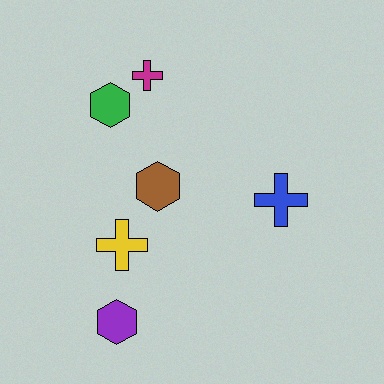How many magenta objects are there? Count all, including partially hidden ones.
There is 1 magenta object.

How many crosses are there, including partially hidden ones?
There are 3 crosses.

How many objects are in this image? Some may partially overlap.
There are 6 objects.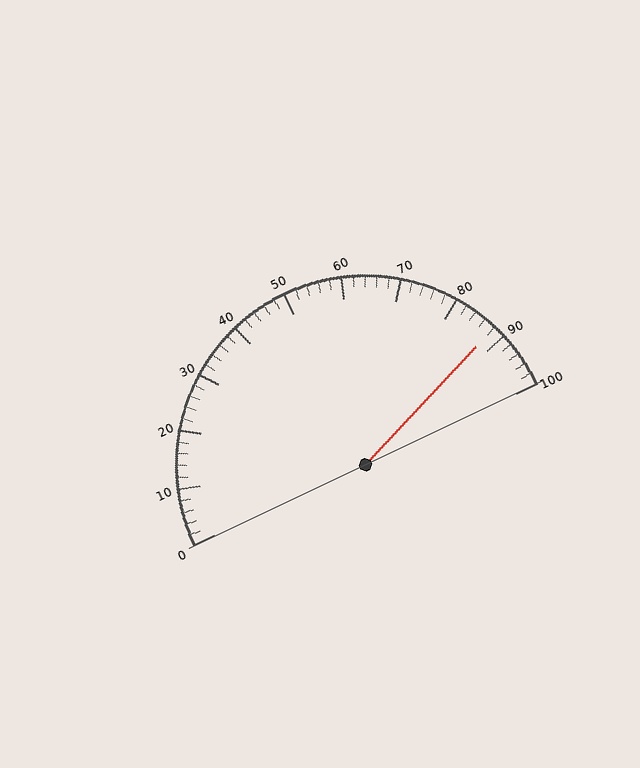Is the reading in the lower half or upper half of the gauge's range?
The reading is in the upper half of the range (0 to 100).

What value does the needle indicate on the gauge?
The needle indicates approximately 88.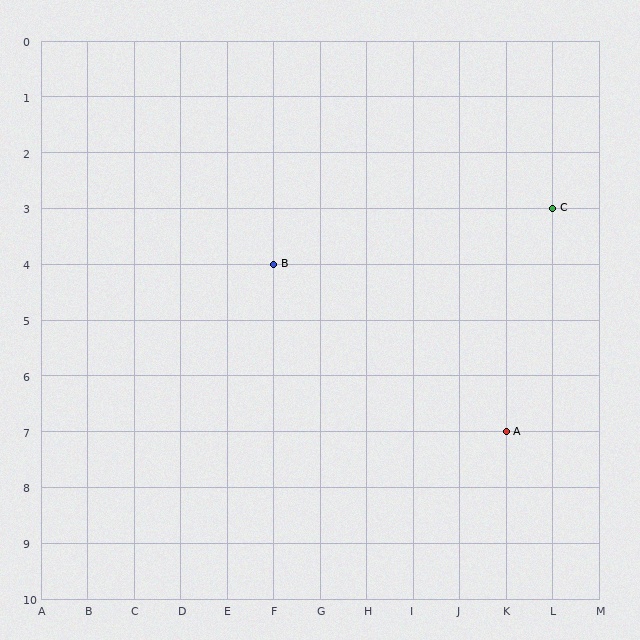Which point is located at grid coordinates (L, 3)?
Point C is at (L, 3).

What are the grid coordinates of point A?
Point A is at grid coordinates (K, 7).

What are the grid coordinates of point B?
Point B is at grid coordinates (F, 4).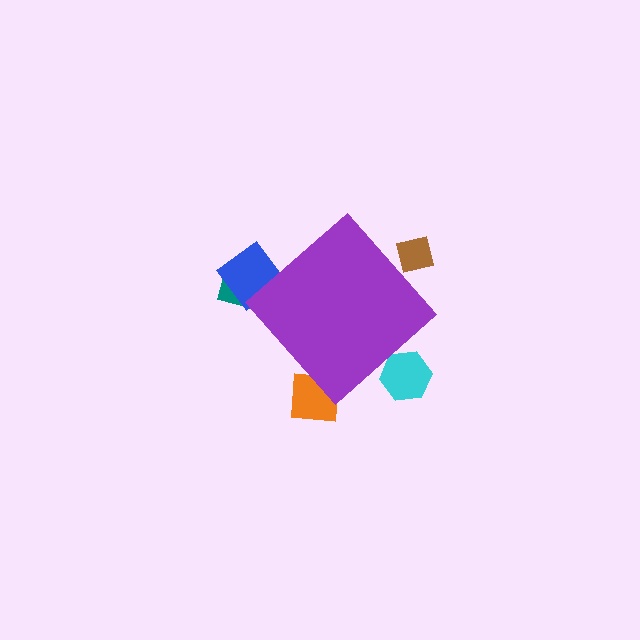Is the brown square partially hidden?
Yes, the brown square is partially hidden behind the purple diamond.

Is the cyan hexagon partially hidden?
Yes, the cyan hexagon is partially hidden behind the purple diamond.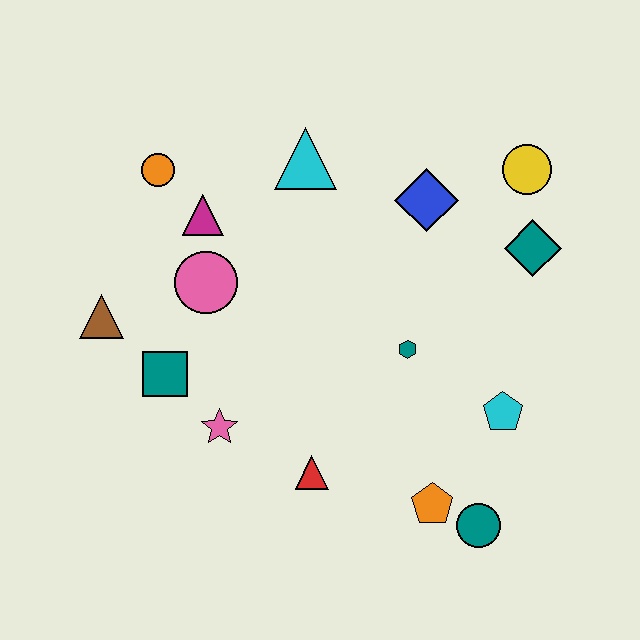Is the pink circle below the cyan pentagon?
No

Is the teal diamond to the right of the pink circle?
Yes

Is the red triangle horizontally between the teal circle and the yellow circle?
No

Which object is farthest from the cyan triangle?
The teal circle is farthest from the cyan triangle.